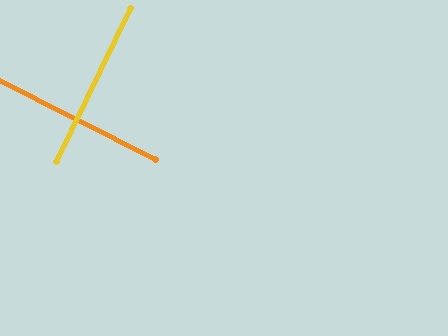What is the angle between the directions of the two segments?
Approximately 89 degrees.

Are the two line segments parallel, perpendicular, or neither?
Perpendicular — they meet at approximately 89°.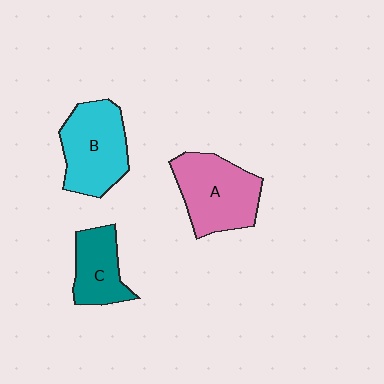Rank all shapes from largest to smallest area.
From largest to smallest: A (pink), B (cyan), C (teal).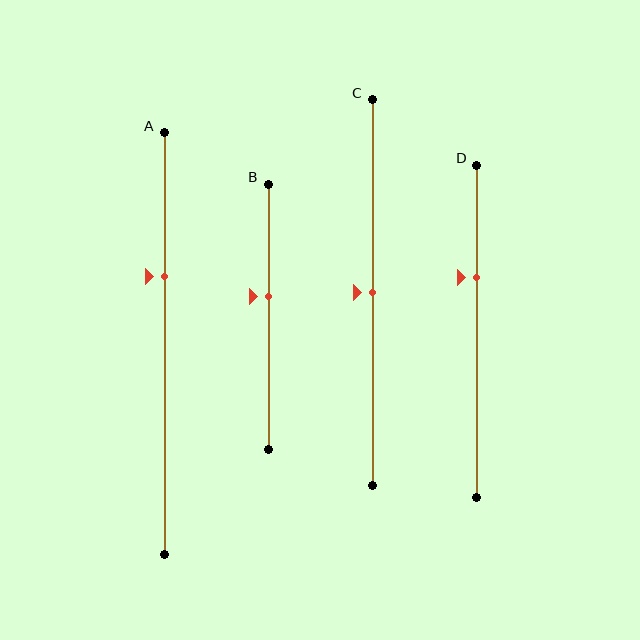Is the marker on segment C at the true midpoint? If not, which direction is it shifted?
Yes, the marker on segment C is at the true midpoint.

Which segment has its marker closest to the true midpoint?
Segment C has its marker closest to the true midpoint.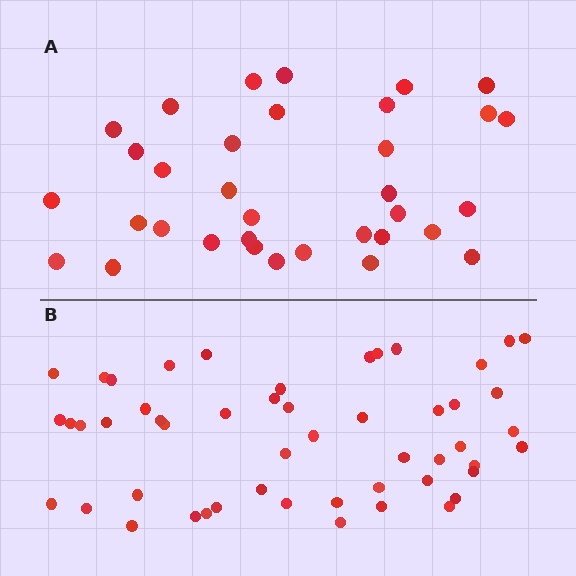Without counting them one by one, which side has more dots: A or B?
Region B (the bottom region) has more dots.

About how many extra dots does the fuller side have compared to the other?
Region B has approximately 15 more dots than region A.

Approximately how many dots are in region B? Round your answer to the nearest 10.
About 50 dots. (The exact count is 51, which rounds to 50.)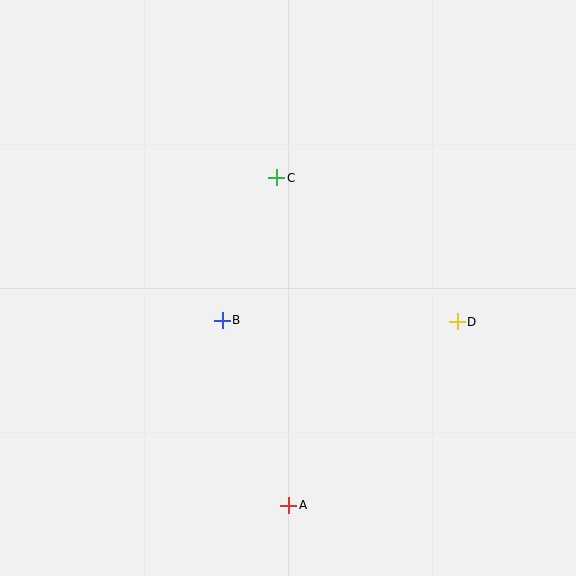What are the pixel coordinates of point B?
Point B is at (222, 321).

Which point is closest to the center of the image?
Point B at (222, 321) is closest to the center.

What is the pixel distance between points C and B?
The distance between C and B is 153 pixels.